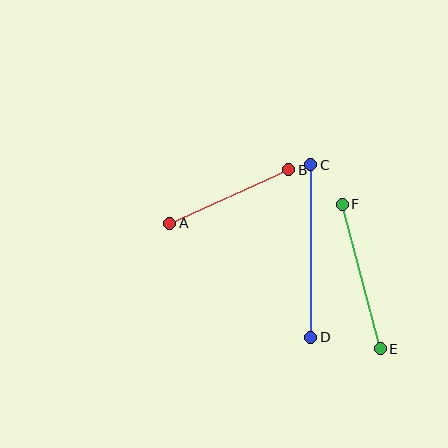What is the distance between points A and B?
The distance is approximately 131 pixels.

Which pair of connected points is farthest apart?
Points C and D are farthest apart.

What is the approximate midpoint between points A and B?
The midpoint is at approximately (229, 197) pixels.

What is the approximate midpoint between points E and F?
The midpoint is at approximately (361, 277) pixels.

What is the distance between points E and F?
The distance is approximately 149 pixels.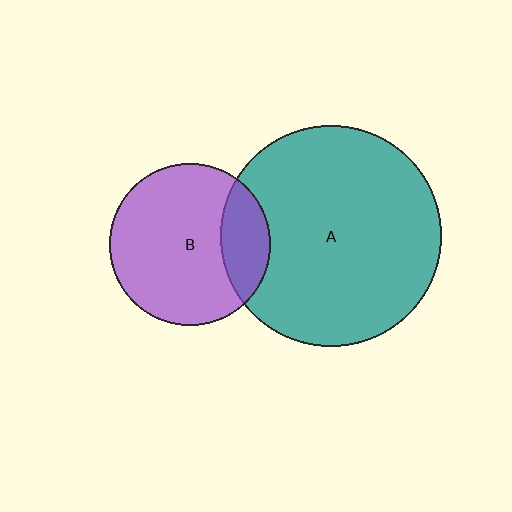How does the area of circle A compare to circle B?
Approximately 1.9 times.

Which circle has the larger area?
Circle A (teal).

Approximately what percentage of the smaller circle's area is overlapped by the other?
Approximately 20%.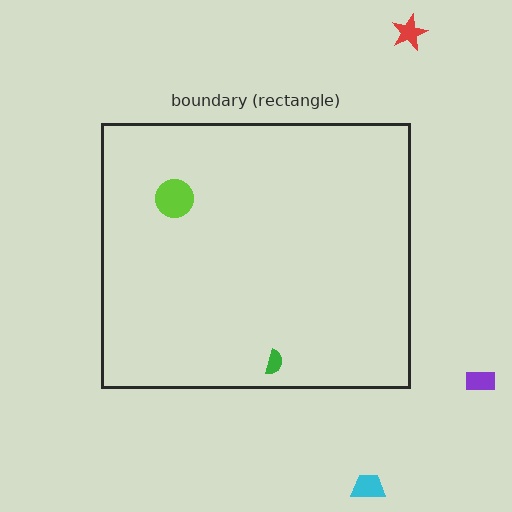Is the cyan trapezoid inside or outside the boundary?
Outside.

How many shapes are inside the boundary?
2 inside, 3 outside.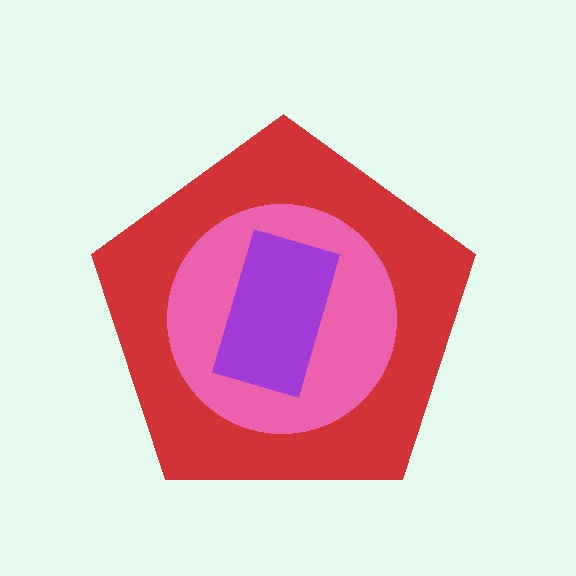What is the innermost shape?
The purple rectangle.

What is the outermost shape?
The red pentagon.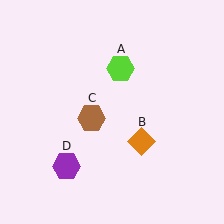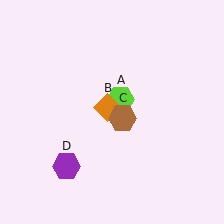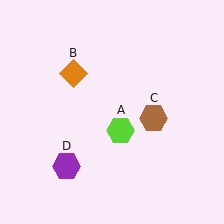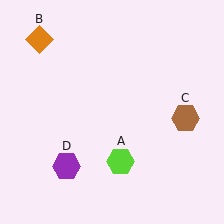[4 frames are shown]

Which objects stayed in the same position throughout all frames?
Purple hexagon (object D) remained stationary.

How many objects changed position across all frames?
3 objects changed position: lime hexagon (object A), orange diamond (object B), brown hexagon (object C).